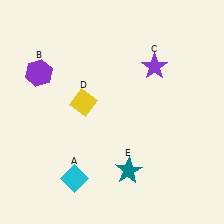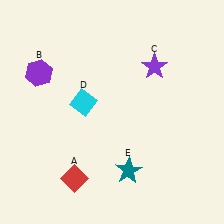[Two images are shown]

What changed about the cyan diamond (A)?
In Image 1, A is cyan. In Image 2, it changed to red.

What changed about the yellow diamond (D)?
In Image 1, D is yellow. In Image 2, it changed to cyan.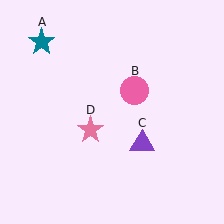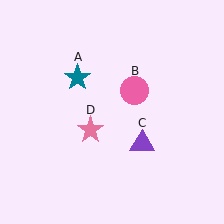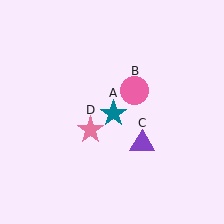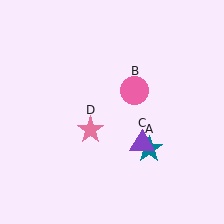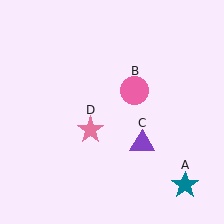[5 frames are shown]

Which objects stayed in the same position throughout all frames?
Pink circle (object B) and purple triangle (object C) and pink star (object D) remained stationary.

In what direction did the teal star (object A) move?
The teal star (object A) moved down and to the right.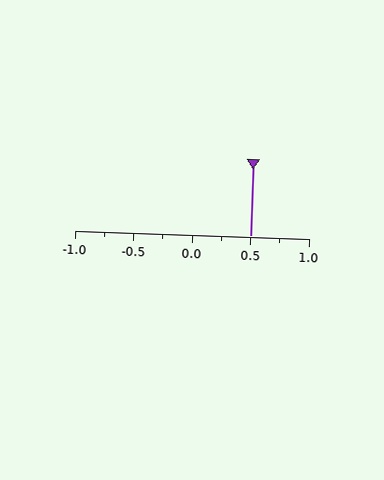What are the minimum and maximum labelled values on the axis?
The axis runs from -1.0 to 1.0.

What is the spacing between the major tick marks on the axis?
The major ticks are spaced 0.5 apart.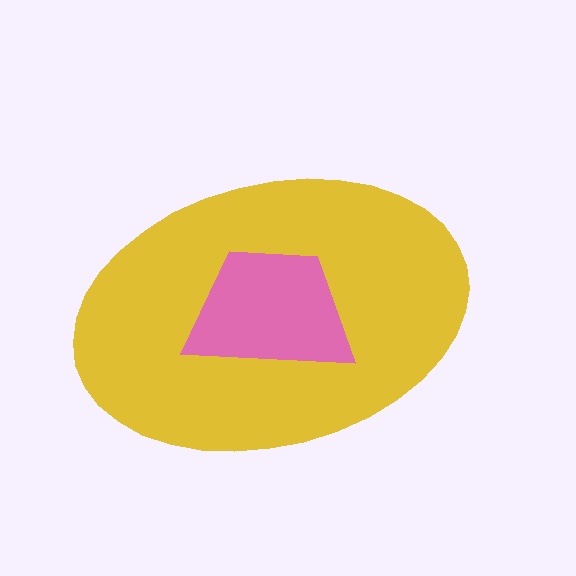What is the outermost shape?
The yellow ellipse.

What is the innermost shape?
The pink trapezoid.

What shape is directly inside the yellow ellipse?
The pink trapezoid.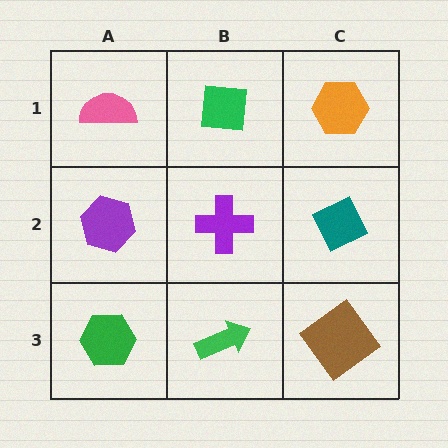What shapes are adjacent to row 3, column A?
A purple hexagon (row 2, column A), a green arrow (row 3, column B).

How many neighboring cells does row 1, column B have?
3.